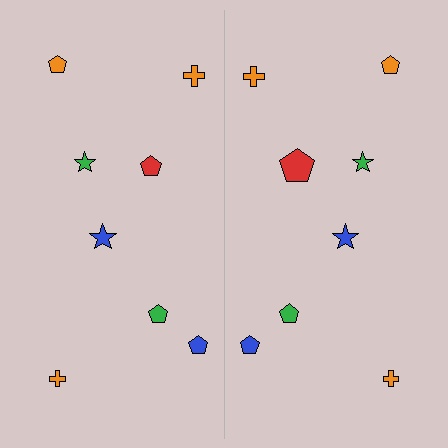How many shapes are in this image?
There are 16 shapes in this image.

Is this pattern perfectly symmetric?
No, the pattern is not perfectly symmetric. The red pentagon on the right side has a different size than its mirror counterpart.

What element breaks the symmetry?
The red pentagon on the right side has a different size than its mirror counterpart.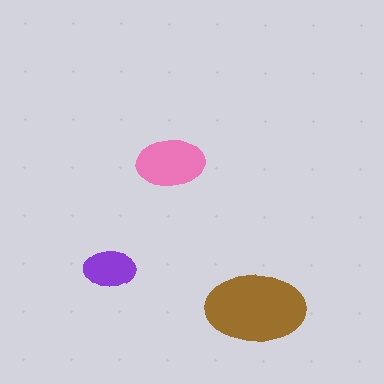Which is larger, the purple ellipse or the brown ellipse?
The brown one.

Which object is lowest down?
The brown ellipse is bottommost.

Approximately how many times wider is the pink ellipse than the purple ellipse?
About 1.5 times wider.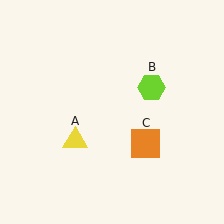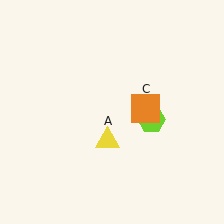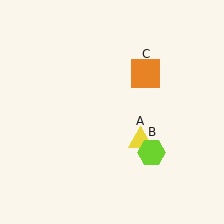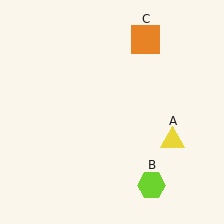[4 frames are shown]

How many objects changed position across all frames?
3 objects changed position: yellow triangle (object A), lime hexagon (object B), orange square (object C).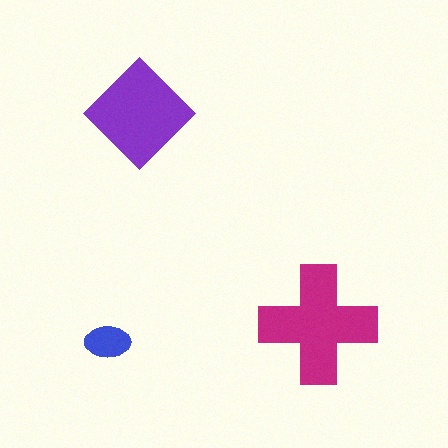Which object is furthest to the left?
The blue ellipse is leftmost.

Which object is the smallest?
The blue ellipse.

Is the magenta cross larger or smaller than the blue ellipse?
Larger.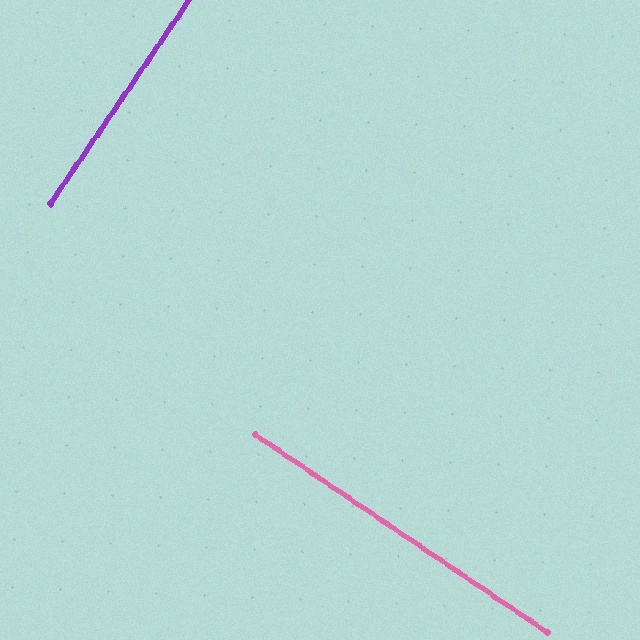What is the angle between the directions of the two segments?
Approximately 90 degrees.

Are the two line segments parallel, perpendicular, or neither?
Perpendicular — they meet at approximately 90°.